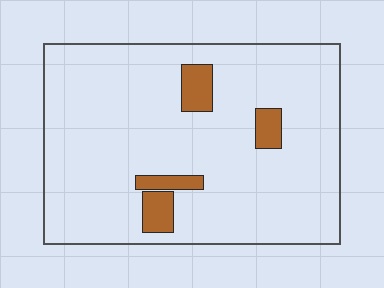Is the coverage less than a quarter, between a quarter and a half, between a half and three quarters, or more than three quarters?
Less than a quarter.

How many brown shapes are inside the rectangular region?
4.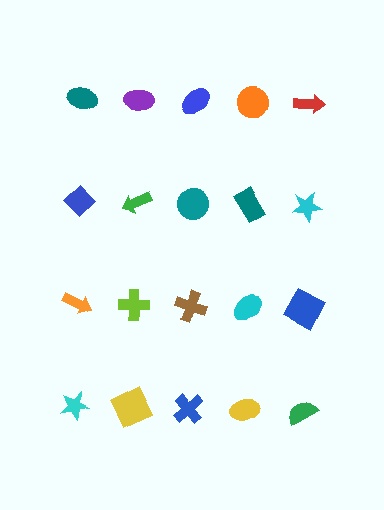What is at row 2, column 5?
A cyan star.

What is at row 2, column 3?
A teal circle.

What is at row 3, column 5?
A blue square.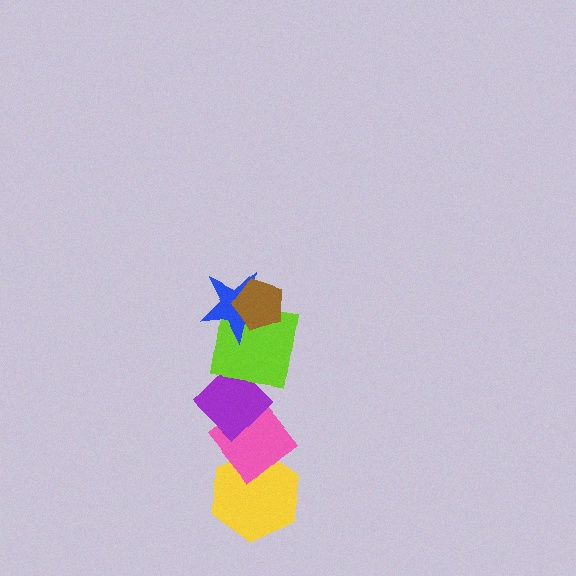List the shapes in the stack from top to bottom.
From top to bottom: the brown pentagon, the blue star, the lime square, the purple diamond, the pink diamond, the yellow hexagon.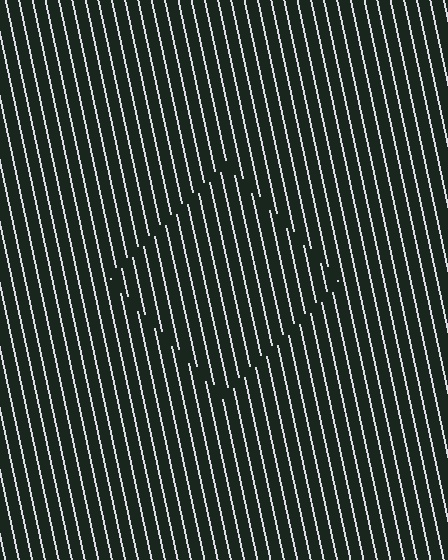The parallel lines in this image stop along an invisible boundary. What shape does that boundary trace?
An illusory square. The interior of the shape contains the same grating, shifted by half a period — the contour is defined by the phase discontinuity where line-ends from the inner and outer gratings abut.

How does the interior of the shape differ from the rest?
The interior of the shape contains the same grating, shifted by half a period — the contour is defined by the phase discontinuity where line-ends from the inner and outer gratings abut.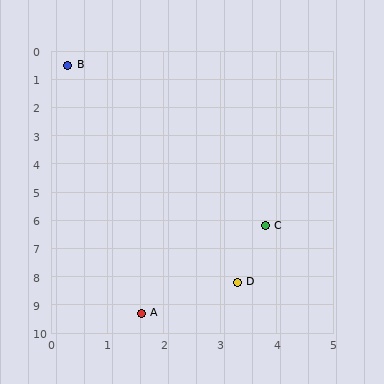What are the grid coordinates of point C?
Point C is at approximately (3.8, 6.2).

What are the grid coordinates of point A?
Point A is at approximately (1.6, 9.3).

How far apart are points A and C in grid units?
Points A and C are about 3.8 grid units apart.